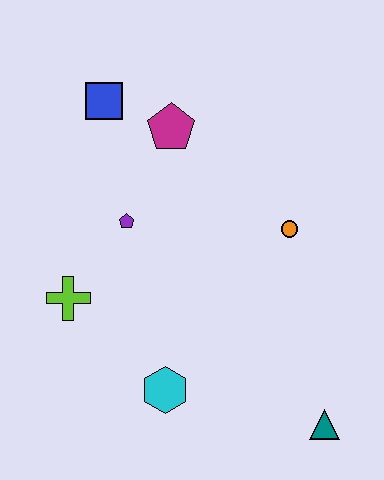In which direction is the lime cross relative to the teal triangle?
The lime cross is to the left of the teal triangle.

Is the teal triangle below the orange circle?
Yes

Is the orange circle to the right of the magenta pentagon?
Yes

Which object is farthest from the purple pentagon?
The teal triangle is farthest from the purple pentagon.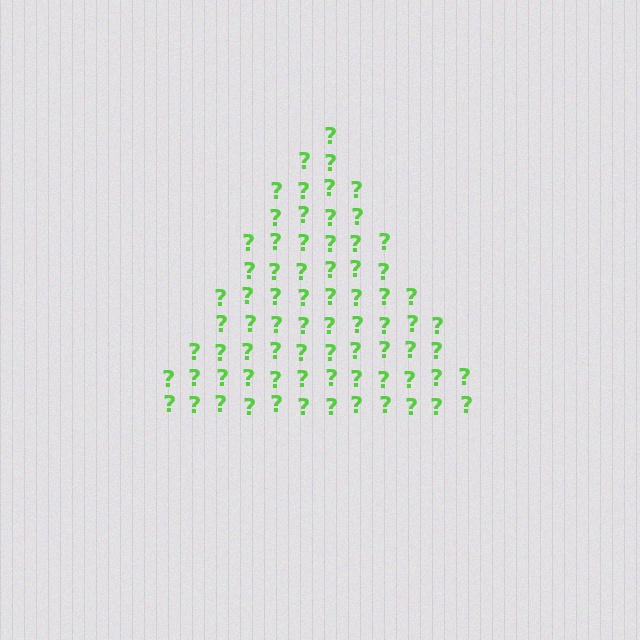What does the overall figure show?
The overall figure shows a triangle.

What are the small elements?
The small elements are question marks.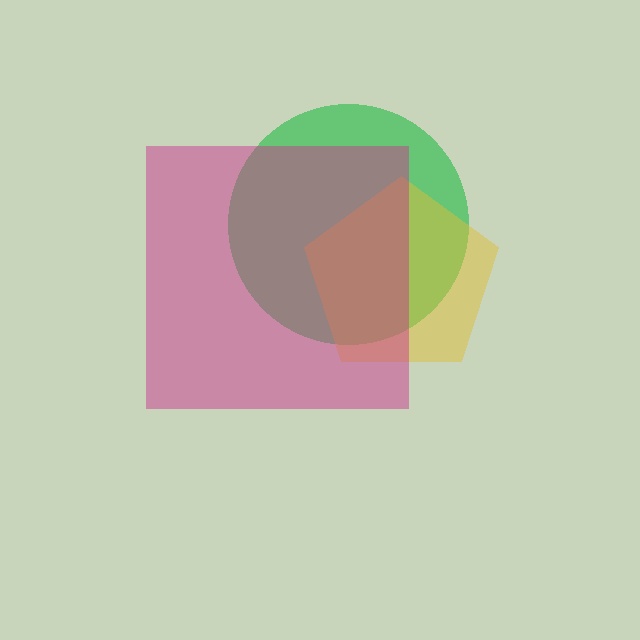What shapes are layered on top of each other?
The layered shapes are: a green circle, a yellow pentagon, a magenta square.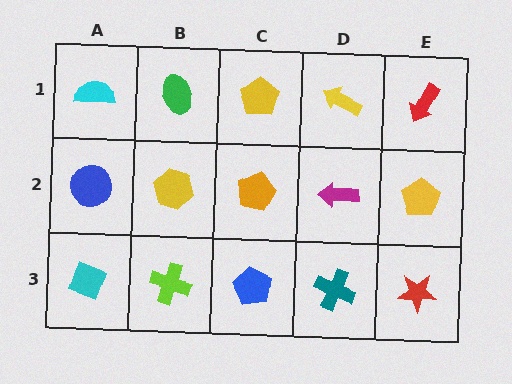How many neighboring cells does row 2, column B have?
4.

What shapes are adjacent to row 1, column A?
A blue circle (row 2, column A), a green ellipse (row 1, column B).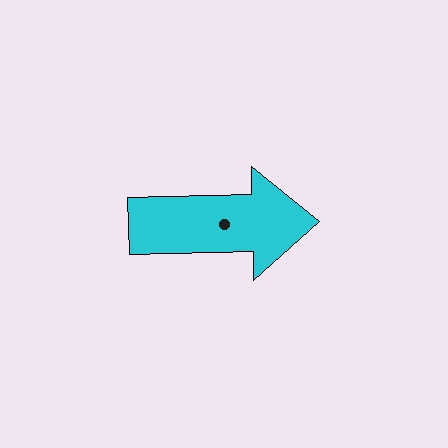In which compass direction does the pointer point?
East.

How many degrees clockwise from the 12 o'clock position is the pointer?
Approximately 89 degrees.